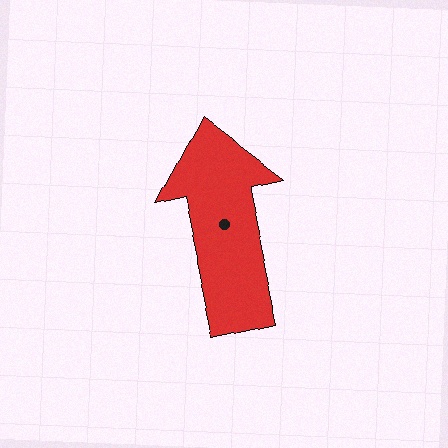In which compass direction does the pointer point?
North.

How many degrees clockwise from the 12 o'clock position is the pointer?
Approximately 348 degrees.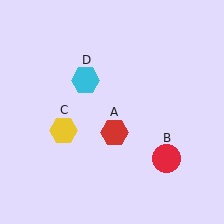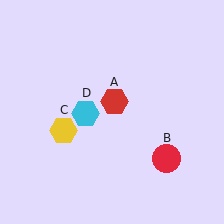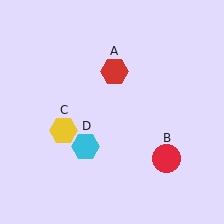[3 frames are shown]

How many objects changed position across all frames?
2 objects changed position: red hexagon (object A), cyan hexagon (object D).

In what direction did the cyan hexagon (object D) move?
The cyan hexagon (object D) moved down.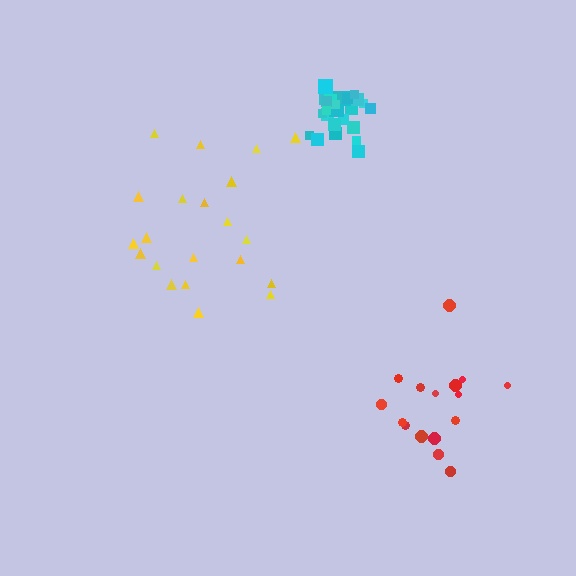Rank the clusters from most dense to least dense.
cyan, red, yellow.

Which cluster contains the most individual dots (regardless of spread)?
Cyan (27).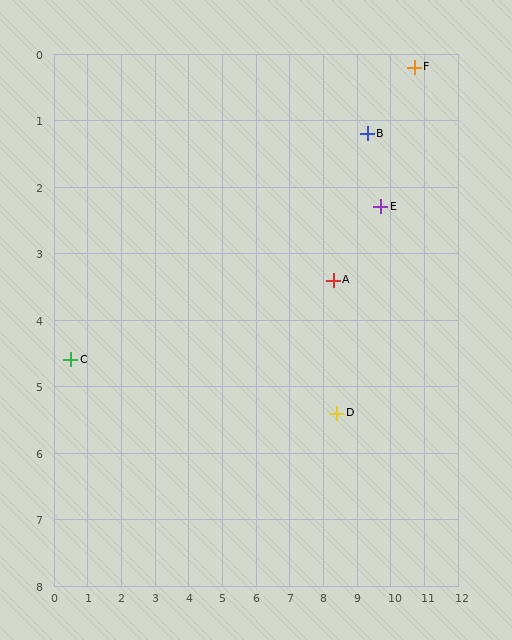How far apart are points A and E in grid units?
Points A and E are about 1.8 grid units apart.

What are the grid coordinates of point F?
Point F is at approximately (10.7, 0.2).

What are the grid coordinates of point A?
Point A is at approximately (8.3, 3.4).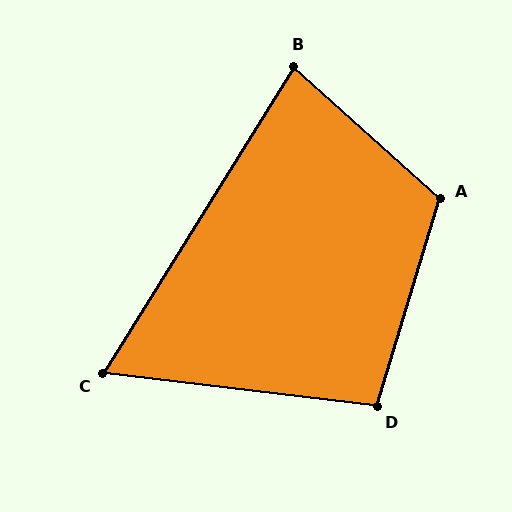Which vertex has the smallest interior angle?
C, at approximately 65 degrees.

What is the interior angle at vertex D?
Approximately 100 degrees (obtuse).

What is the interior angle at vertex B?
Approximately 80 degrees (acute).